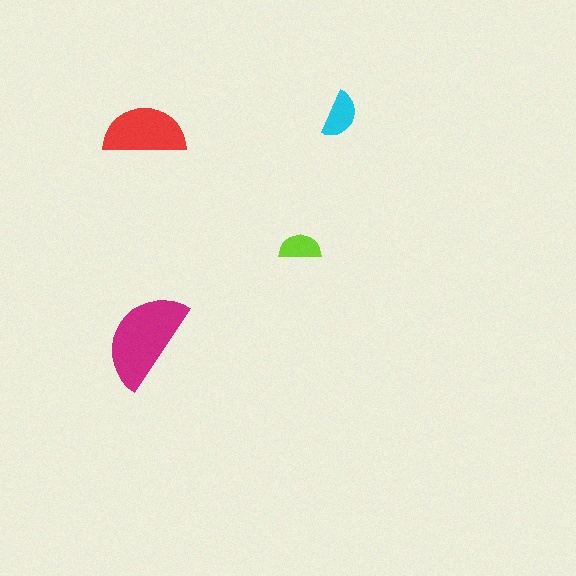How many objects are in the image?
There are 4 objects in the image.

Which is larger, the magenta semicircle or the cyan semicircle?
The magenta one.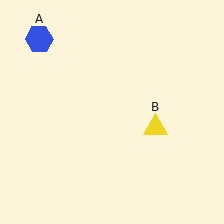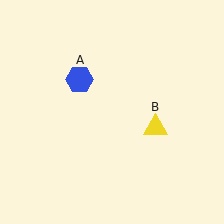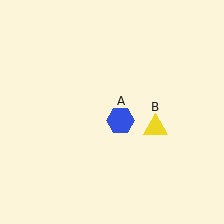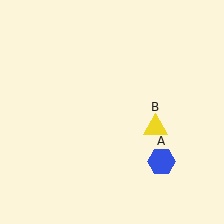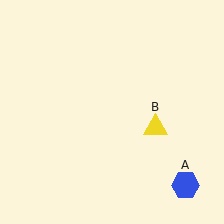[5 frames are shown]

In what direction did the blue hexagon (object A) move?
The blue hexagon (object A) moved down and to the right.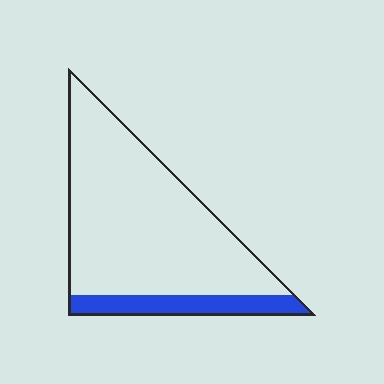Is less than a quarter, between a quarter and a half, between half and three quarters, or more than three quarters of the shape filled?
Less than a quarter.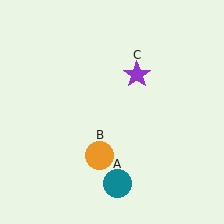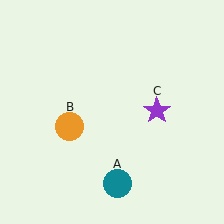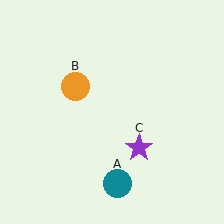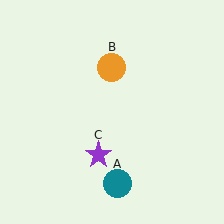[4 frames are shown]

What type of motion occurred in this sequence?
The orange circle (object B), purple star (object C) rotated clockwise around the center of the scene.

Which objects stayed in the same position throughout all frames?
Teal circle (object A) remained stationary.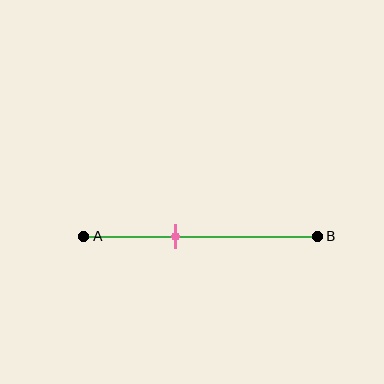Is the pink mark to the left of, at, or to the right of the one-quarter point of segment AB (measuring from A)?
The pink mark is to the right of the one-quarter point of segment AB.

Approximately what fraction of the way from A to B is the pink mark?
The pink mark is approximately 40% of the way from A to B.